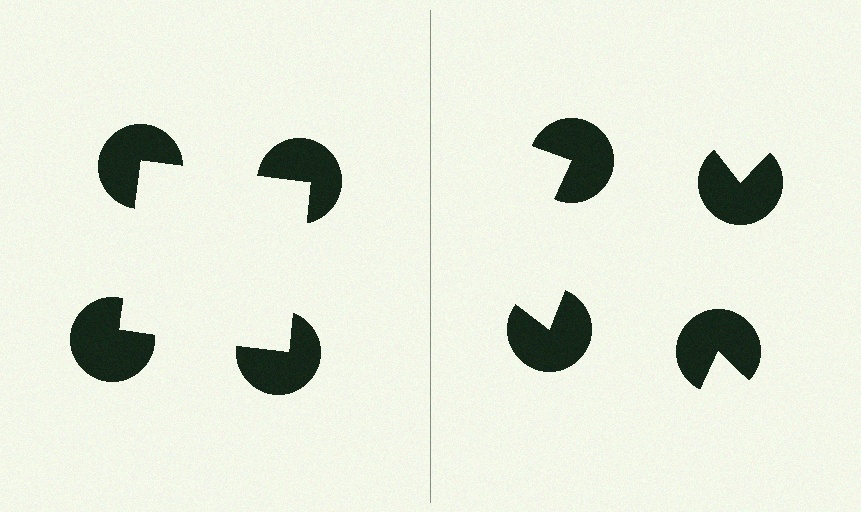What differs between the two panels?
The pac-man discs are positioned identically on both sides; only the wedge orientations differ. On the left they align to a square; on the right they are misaligned.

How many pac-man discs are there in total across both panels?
8 — 4 on each side.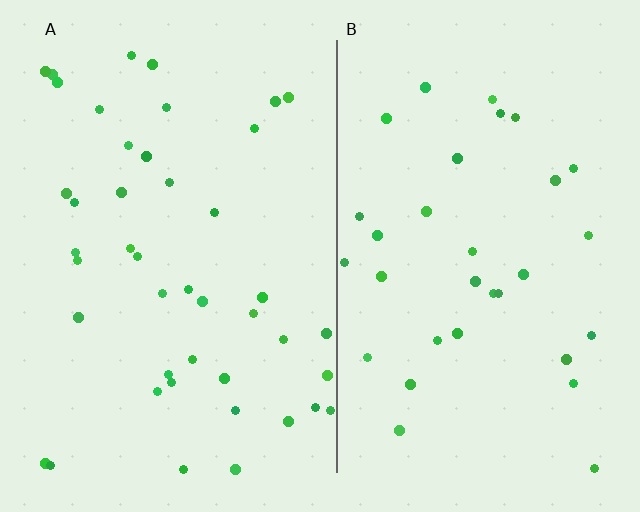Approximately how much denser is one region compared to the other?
Approximately 1.4× — region A over region B.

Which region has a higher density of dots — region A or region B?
A (the left).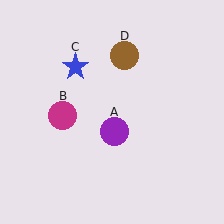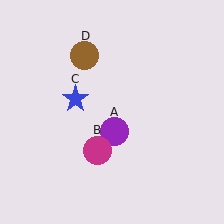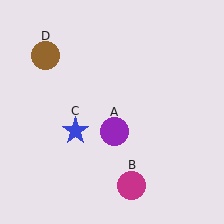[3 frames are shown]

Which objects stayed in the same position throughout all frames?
Purple circle (object A) remained stationary.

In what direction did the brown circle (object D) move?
The brown circle (object D) moved left.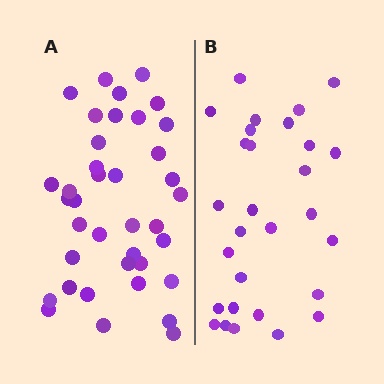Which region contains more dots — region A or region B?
Region A (the left region) has more dots.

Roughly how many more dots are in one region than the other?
Region A has roughly 8 or so more dots than region B.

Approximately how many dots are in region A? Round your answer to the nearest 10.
About 40 dots. (The exact count is 38, which rounds to 40.)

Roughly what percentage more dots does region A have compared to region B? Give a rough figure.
About 30% more.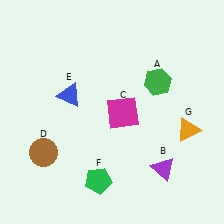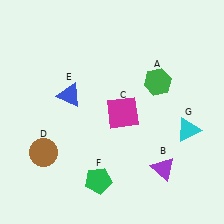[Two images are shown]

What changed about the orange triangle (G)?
In Image 1, G is orange. In Image 2, it changed to cyan.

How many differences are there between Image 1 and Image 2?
There is 1 difference between the two images.